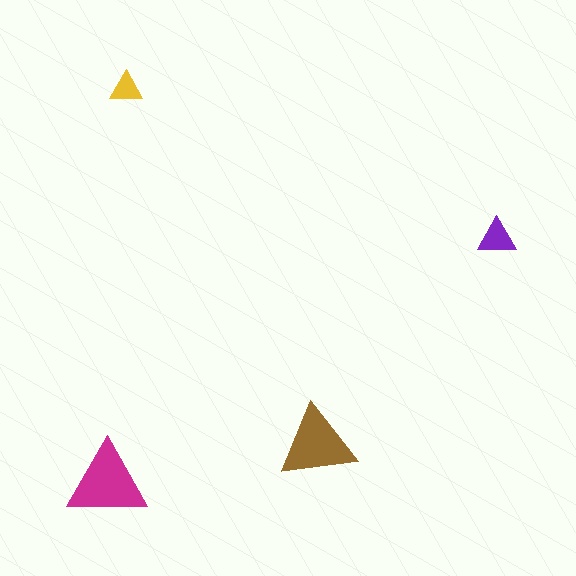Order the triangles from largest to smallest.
the magenta one, the brown one, the purple one, the yellow one.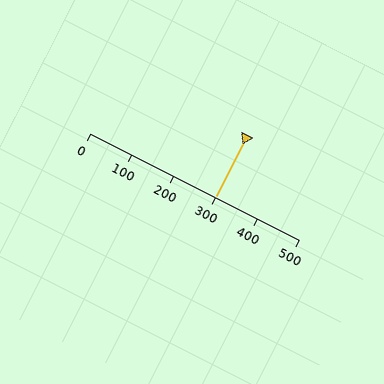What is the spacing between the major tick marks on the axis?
The major ticks are spaced 100 apart.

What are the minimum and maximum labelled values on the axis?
The axis runs from 0 to 500.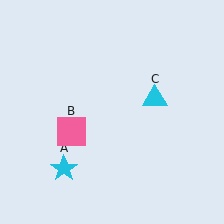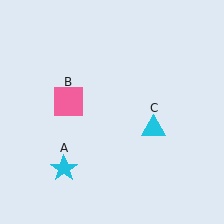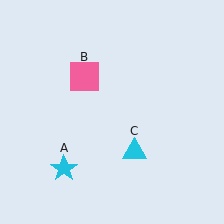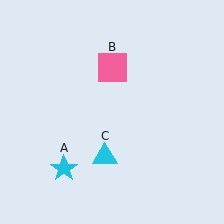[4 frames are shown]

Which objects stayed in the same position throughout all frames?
Cyan star (object A) remained stationary.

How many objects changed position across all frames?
2 objects changed position: pink square (object B), cyan triangle (object C).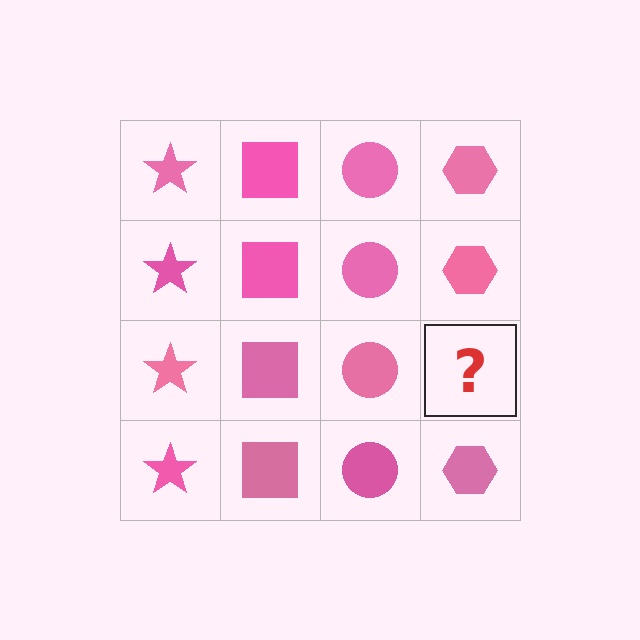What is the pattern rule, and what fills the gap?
The rule is that each column has a consistent shape. The gap should be filled with a pink hexagon.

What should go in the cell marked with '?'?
The missing cell should contain a pink hexagon.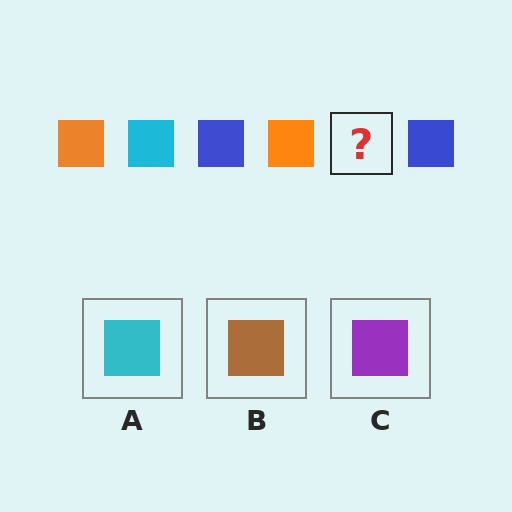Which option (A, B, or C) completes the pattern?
A.